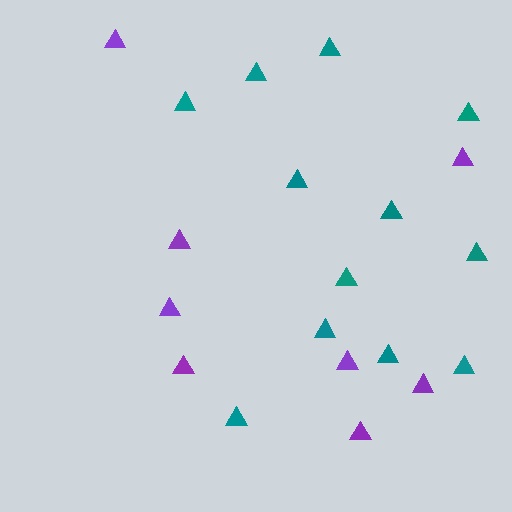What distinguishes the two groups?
There are 2 groups: one group of teal triangles (12) and one group of purple triangles (8).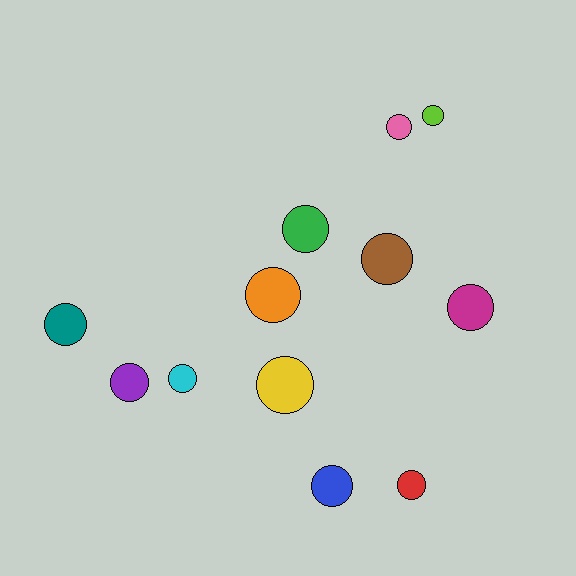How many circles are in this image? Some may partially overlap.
There are 12 circles.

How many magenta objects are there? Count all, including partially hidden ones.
There is 1 magenta object.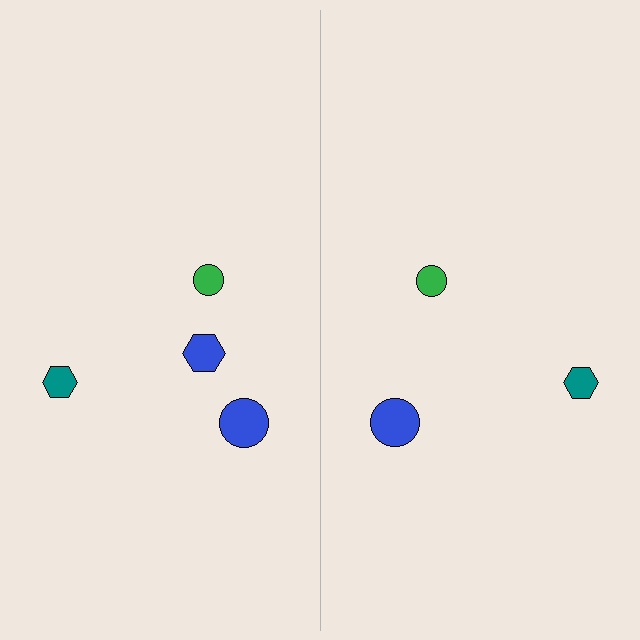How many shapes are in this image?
There are 7 shapes in this image.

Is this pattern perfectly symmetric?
No, the pattern is not perfectly symmetric. A blue hexagon is missing from the right side.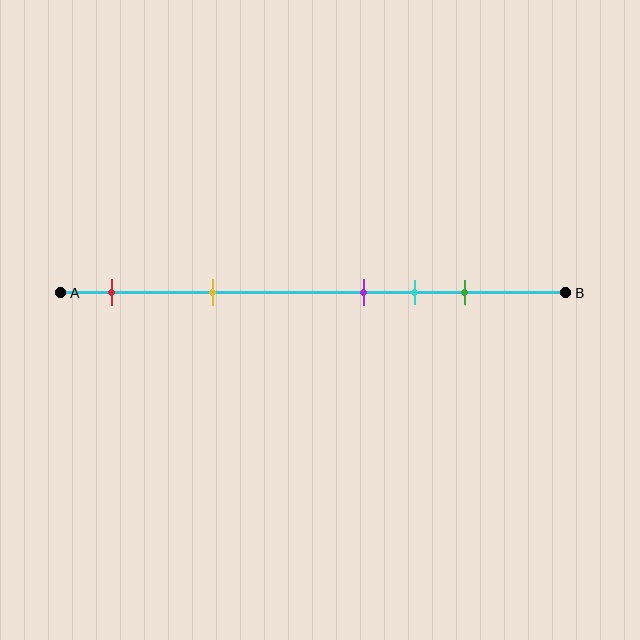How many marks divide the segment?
There are 5 marks dividing the segment.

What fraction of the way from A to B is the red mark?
The red mark is approximately 10% (0.1) of the way from A to B.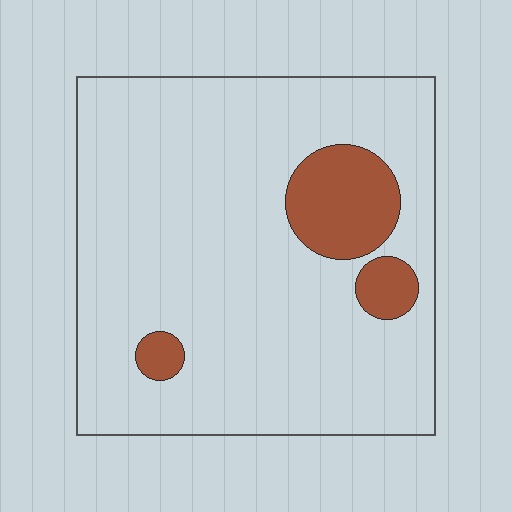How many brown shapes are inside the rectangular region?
3.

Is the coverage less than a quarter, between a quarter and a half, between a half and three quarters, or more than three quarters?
Less than a quarter.